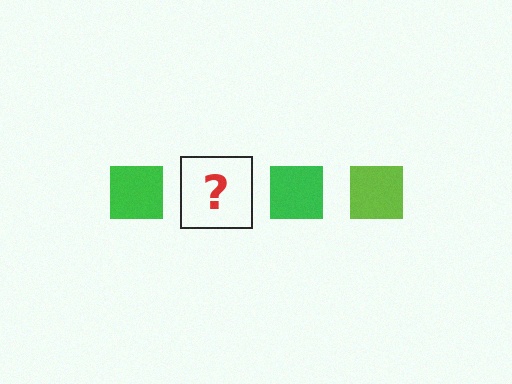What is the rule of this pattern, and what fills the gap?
The rule is that the pattern cycles through green, lime squares. The gap should be filled with a lime square.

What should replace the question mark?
The question mark should be replaced with a lime square.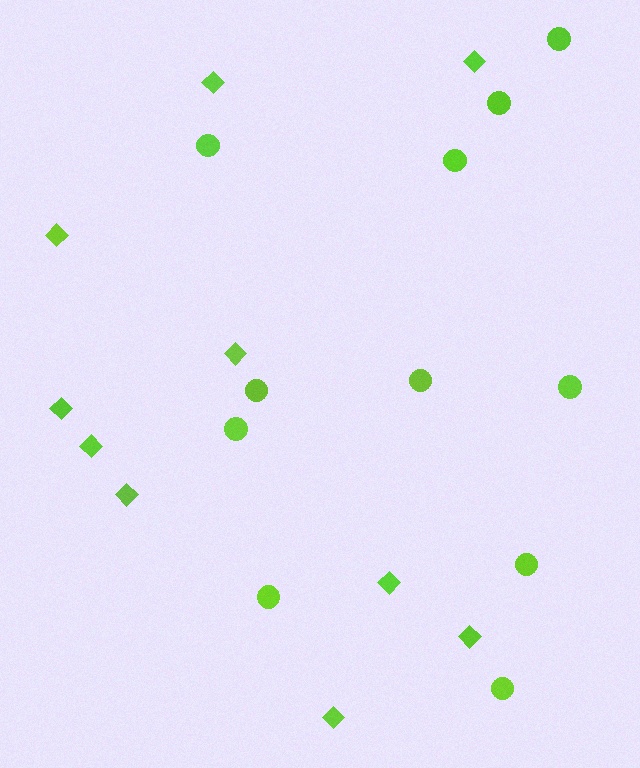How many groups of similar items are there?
There are 2 groups: one group of circles (11) and one group of diamonds (10).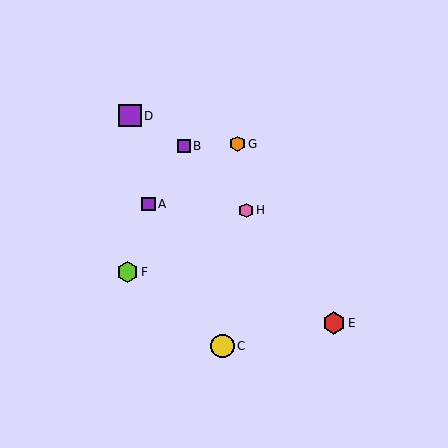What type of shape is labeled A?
Shape A is a purple square.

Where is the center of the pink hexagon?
The center of the pink hexagon is at (246, 210).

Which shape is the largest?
The yellow circle (labeled C) is the largest.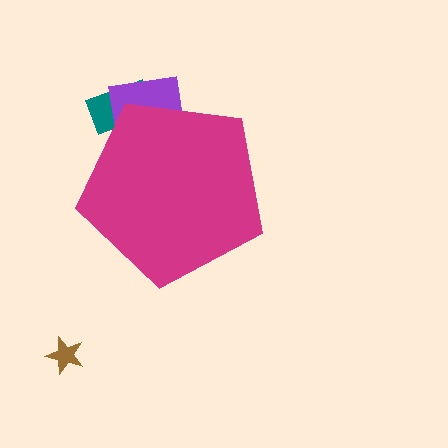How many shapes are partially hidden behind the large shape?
2 shapes are partially hidden.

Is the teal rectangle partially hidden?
Yes, the teal rectangle is partially hidden behind the magenta pentagon.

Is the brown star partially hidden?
No, the brown star is fully visible.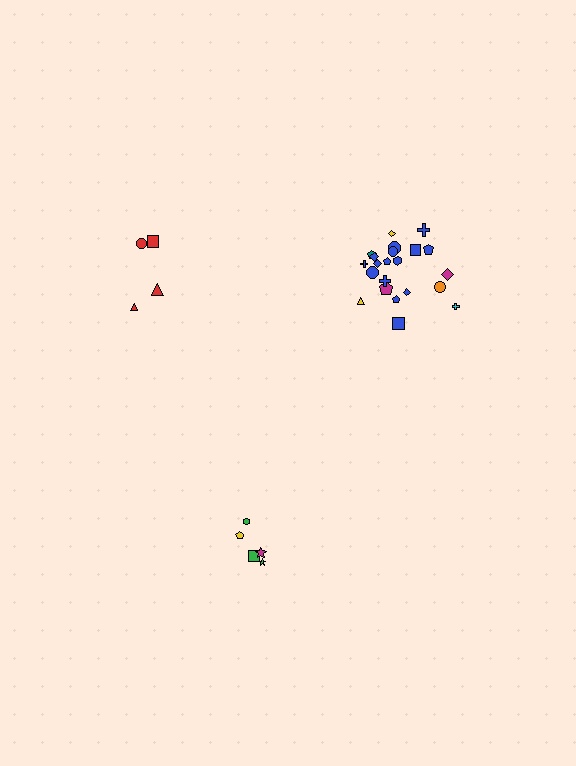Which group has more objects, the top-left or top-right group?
The top-right group.